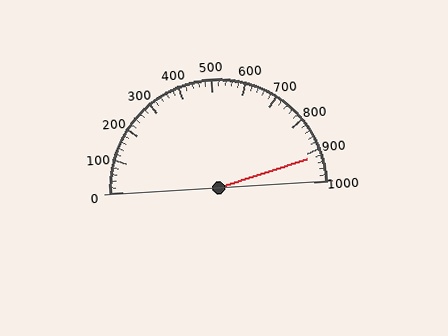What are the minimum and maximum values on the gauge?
The gauge ranges from 0 to 1000.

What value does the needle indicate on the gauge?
The needle indicates approximately 920.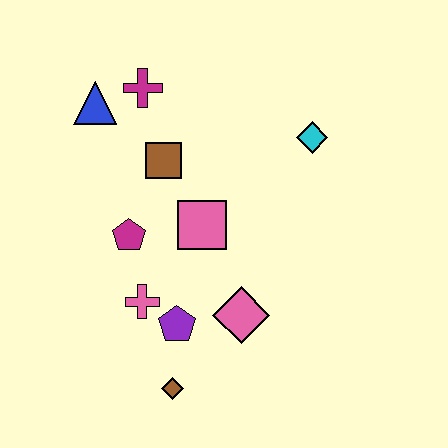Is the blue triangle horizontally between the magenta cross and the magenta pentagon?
No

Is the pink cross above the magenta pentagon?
No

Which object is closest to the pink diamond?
The purple pentagon is closest to the pink diamond.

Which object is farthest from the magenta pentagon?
The cyan diamond is farthest from the magenta pentagon.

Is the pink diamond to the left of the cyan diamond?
Yes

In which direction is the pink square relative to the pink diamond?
The pink square is above the pink diamond.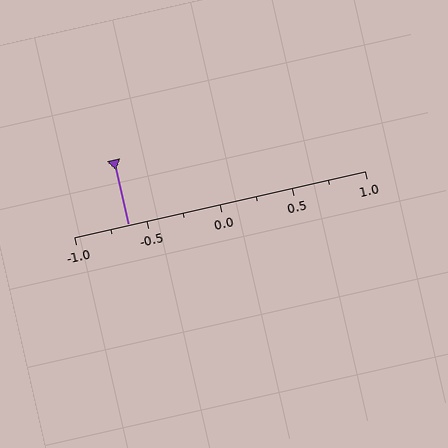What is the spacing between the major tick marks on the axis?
The major ticks are spaced 0.5 apart.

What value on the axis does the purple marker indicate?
The marker indicates approximately -0.62.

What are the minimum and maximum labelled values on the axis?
The axis runs from -1.0 to 1.0.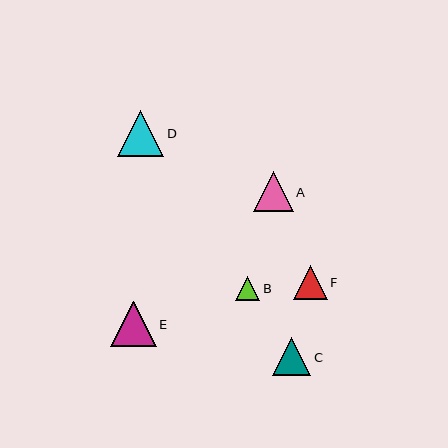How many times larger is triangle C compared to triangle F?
Triangle C is approximately 1.1 times the size of triangle F.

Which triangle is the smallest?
Triangle B is the smallest with a size of approximately 25 pixels.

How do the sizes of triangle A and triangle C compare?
Triangle A and triangle C are approximately the same size.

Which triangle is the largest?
Triangle D is the largest with a size of approximately 46 pixels.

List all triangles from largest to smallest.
From largest to smallest: D, E, A, C, F, B.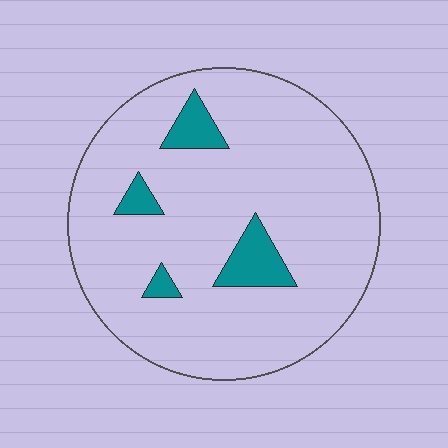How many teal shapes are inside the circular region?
4.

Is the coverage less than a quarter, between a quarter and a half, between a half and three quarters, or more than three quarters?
Less than a quarter.